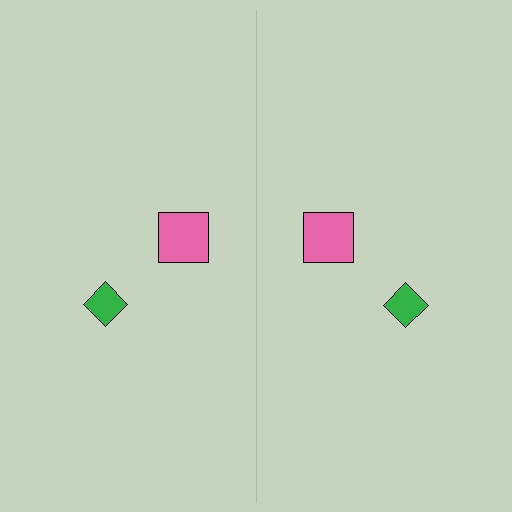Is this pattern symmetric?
Yes, this pattern has bilateral (reflection) symmetry.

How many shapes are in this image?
There are 4 shapes in this image.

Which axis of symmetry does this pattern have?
The pattern has a vertical axis of symmetry running through the center of the image.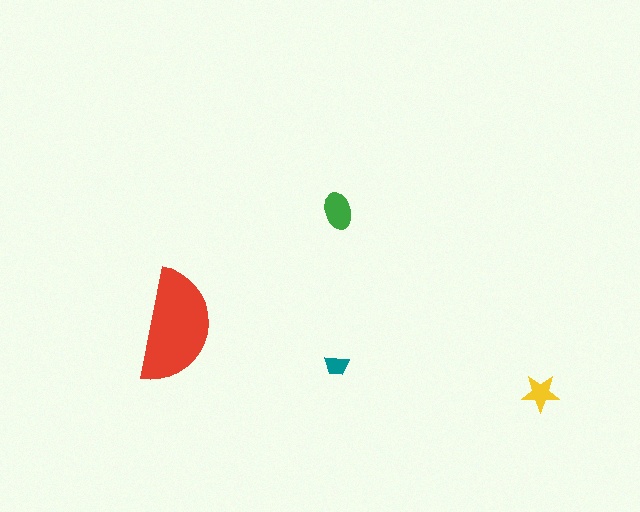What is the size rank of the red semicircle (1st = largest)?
1st.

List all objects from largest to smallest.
The red semicircle, the green ellipse, the yellow star, the teal trapezoid.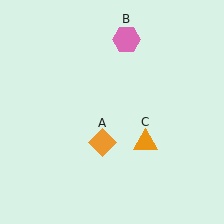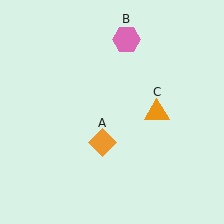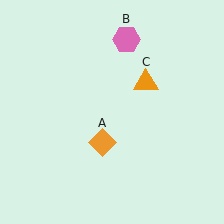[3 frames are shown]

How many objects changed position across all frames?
1 object changed position: orange triangle (object C).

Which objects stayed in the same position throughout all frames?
Orange diamond (object A) and pink hexagon (object B) remained stationary.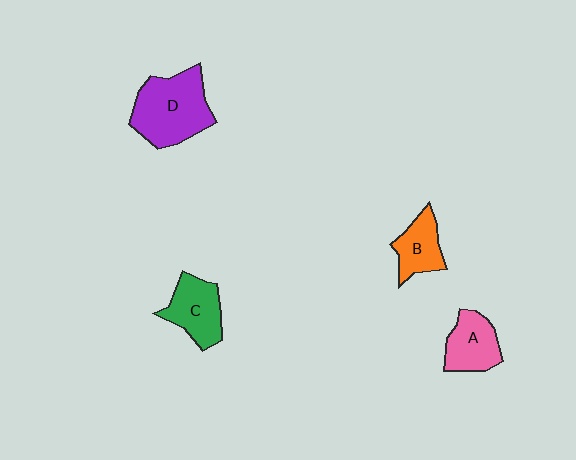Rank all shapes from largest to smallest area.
From largest to smallest: D (purple), C (green), A (pink), B (orange).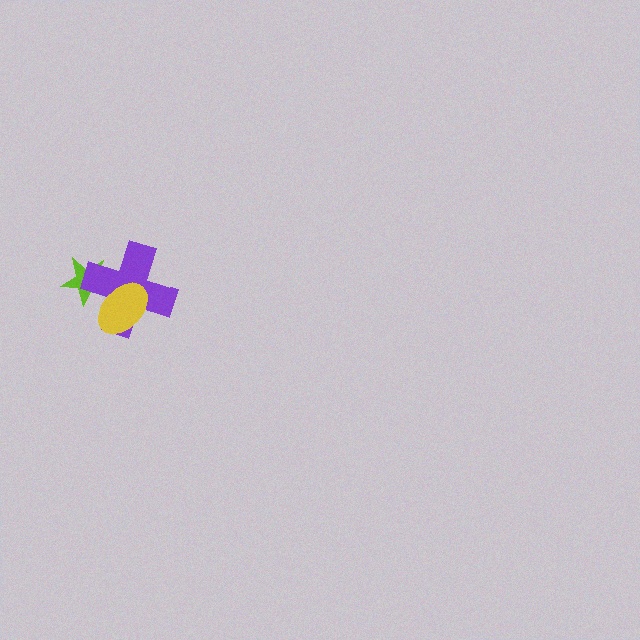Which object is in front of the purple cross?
The yellow ellipse is in front of the purple cross.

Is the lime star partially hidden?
Yes, it is partially covered by another shape.